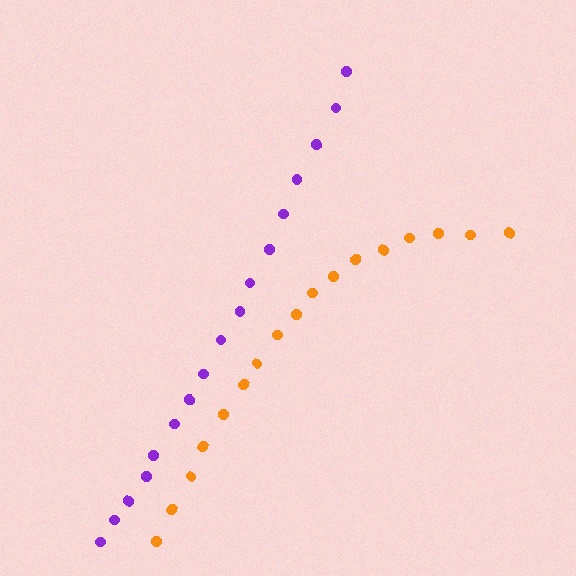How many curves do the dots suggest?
There are 2 distinct paths.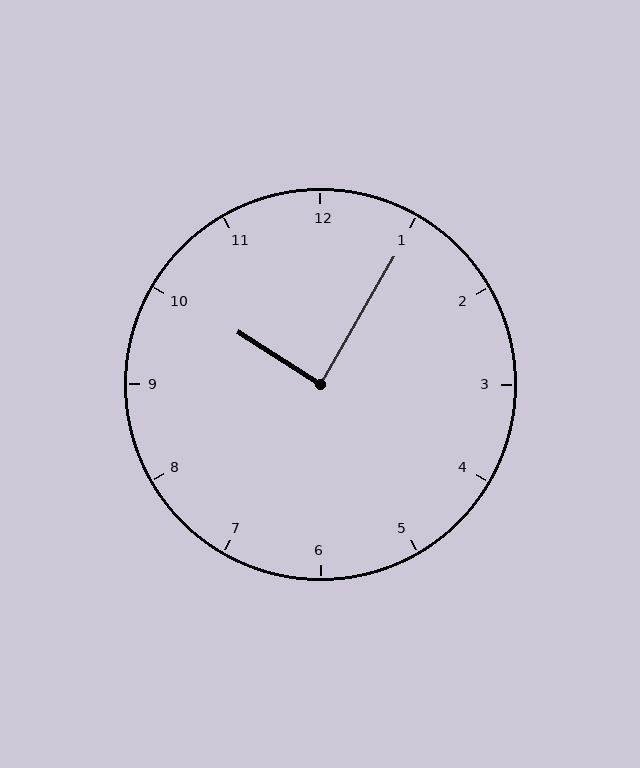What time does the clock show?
10:05.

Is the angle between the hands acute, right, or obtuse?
It is right.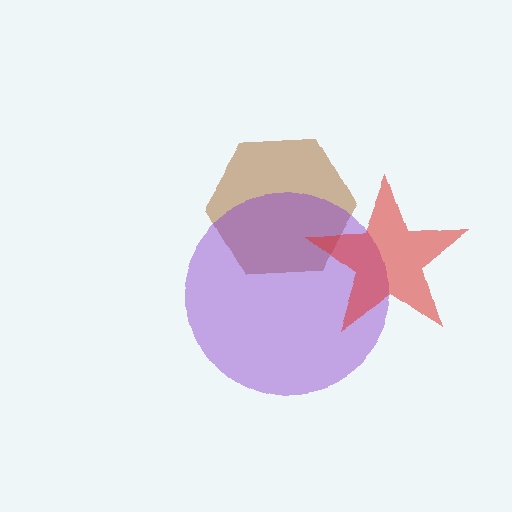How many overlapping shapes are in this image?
There are 3 overlapping shapes in the image.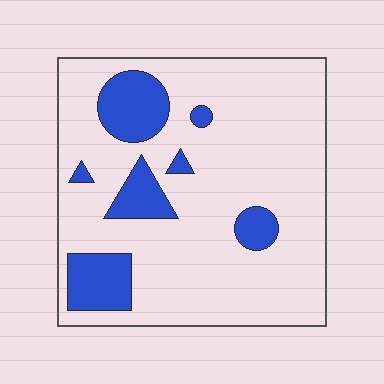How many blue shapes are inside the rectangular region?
7.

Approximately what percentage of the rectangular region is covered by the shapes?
Approximately 20%.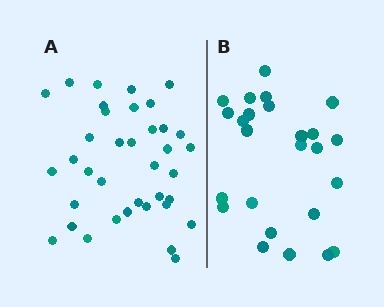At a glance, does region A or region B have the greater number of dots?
Region A (the left region) has more dots.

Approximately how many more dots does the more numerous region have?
Region A has roughly 12 or so more dots than region B.